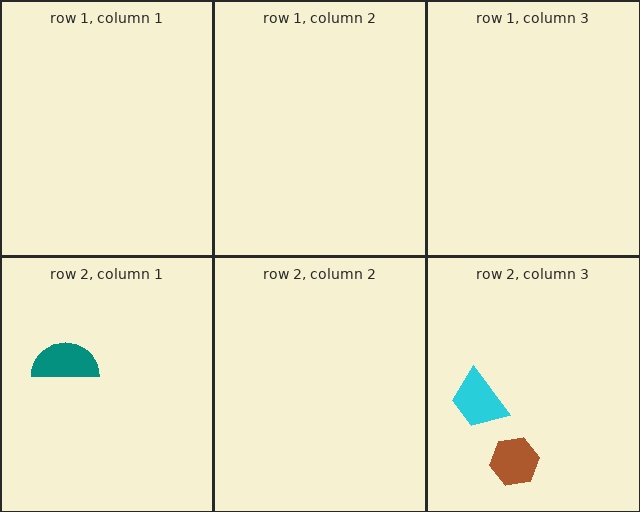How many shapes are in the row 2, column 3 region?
2.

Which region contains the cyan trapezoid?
The row 2, column 3 region.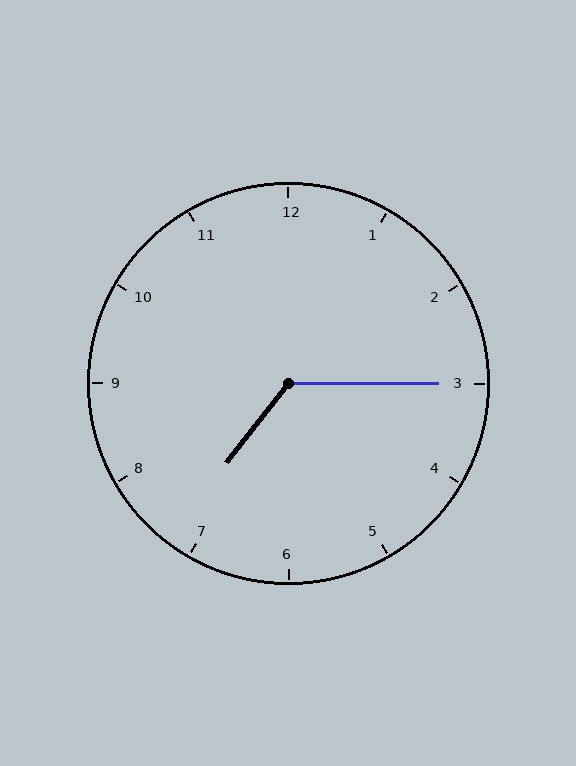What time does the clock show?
7:15.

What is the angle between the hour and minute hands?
Approximately 128 degrees.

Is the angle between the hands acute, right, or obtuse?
It is obtuse.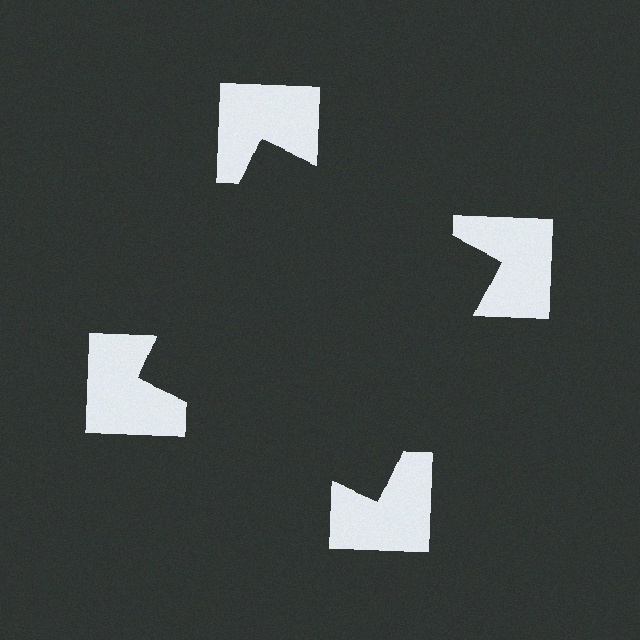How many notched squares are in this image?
There are 4 — one at each vertex of the illusory square.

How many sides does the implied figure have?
4 sides.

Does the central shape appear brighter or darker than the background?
It typically appears slightly darker than the background, even though no actual brightness change is drawn.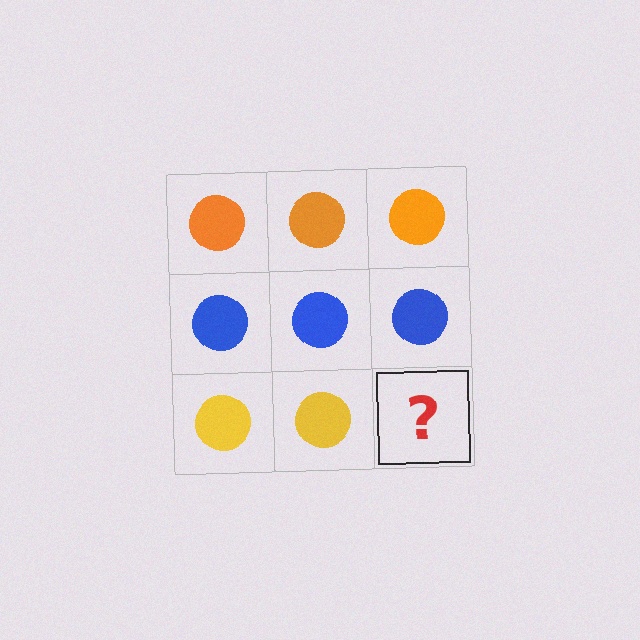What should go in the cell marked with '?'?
The missing cell should contain a yellow circle.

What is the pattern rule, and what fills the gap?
The rule is that each row has a consistent color. The gap should be filled with a yellow circle.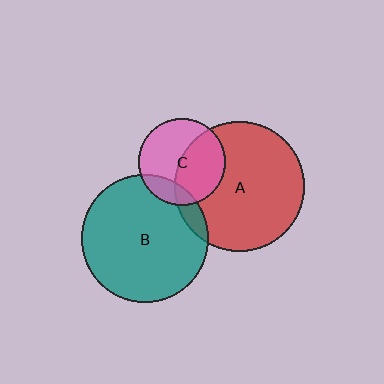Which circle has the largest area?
Circle A (red).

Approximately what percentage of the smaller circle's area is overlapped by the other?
Approximately 45%.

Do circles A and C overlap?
Yes.